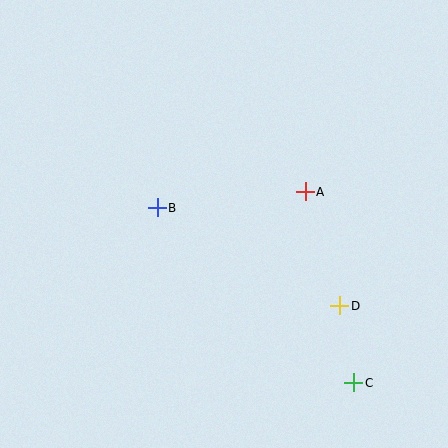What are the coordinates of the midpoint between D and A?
The midpoint between D and A is at (322, 249).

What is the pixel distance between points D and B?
The distance between D and B is 207 pixels.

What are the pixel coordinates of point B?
Point B is at (157, 208).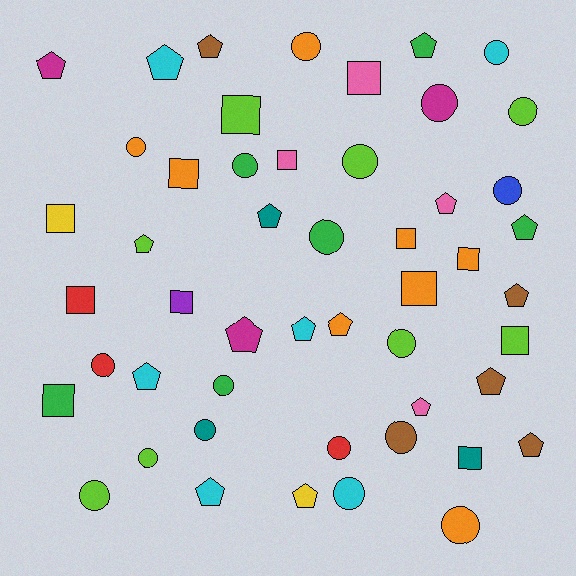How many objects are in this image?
There are 50 objects.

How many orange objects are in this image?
There are 8 orange objects.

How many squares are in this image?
There are 13 squares.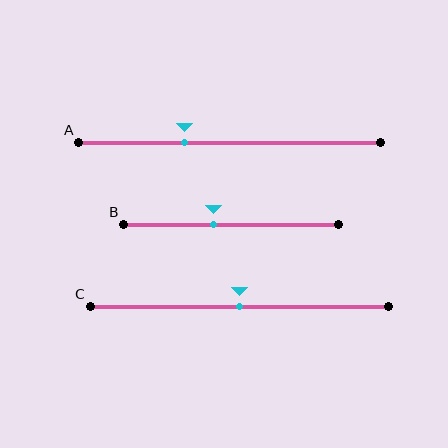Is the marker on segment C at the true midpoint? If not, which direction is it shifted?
Yes, the marker on segment C is at the true midpoint.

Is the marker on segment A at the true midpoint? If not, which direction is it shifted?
No, the marker on segment A is shifted to the left by about 15% of the segment length.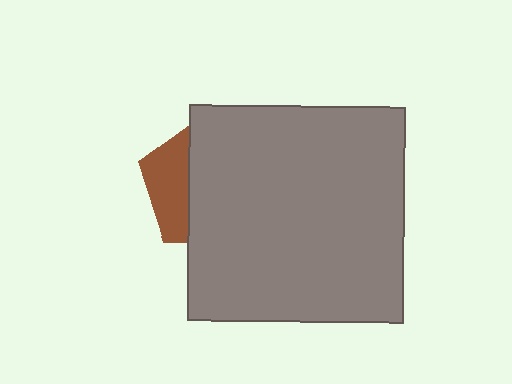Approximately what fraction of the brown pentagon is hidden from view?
Roughly 69% of the brown pentagon is hidden behind the gray square.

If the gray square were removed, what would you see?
You would see the complete brown pentagon.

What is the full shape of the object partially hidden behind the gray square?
The partially hidden object is a brown pentagon.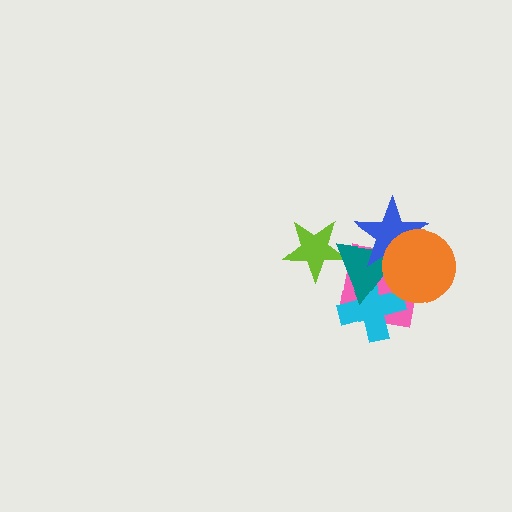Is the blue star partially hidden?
Yes, it is partially covered by another shape.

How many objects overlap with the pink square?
4 objects overlap with the pink square.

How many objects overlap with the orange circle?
4 objects overlap with the orange circle.